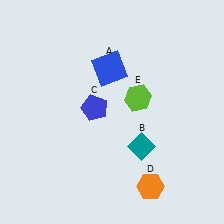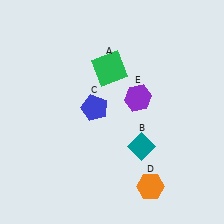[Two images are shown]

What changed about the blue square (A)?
In Image 1, A is blue. In Image 2, it changed to green.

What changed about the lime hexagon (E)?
In Image 1, E is lime. In Image 2, it changed to purple.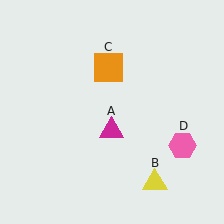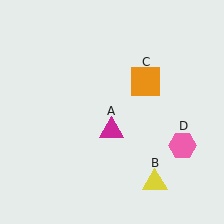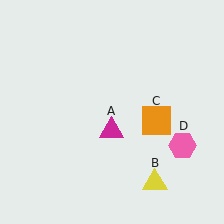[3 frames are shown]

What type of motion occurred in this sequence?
The orange square (object C) rotated clockwise around the center of the scene.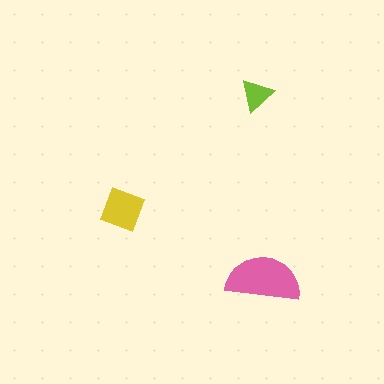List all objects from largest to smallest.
The pink semicircle, the yellow square, the lime triangle.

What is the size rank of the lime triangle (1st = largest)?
3rd.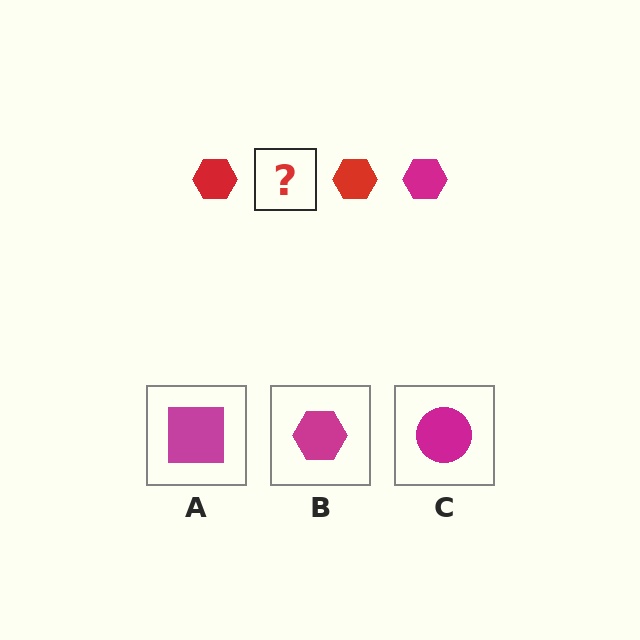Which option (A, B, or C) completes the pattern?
B.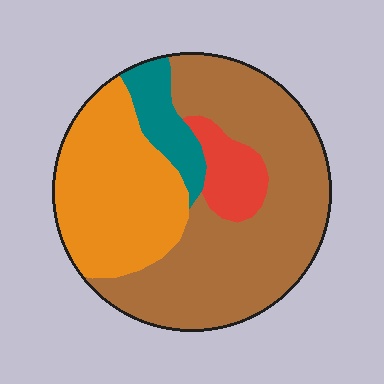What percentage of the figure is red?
Red takes up about one tenth (1/10) of the figure.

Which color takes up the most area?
Brown, at roughly 50%.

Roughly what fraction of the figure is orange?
Orange covers around 30% of the figure.